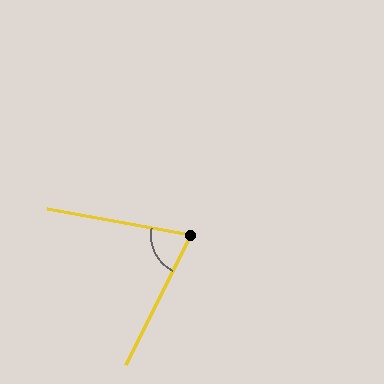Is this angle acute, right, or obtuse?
It is acute.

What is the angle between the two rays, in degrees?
Approximately 74 degrees.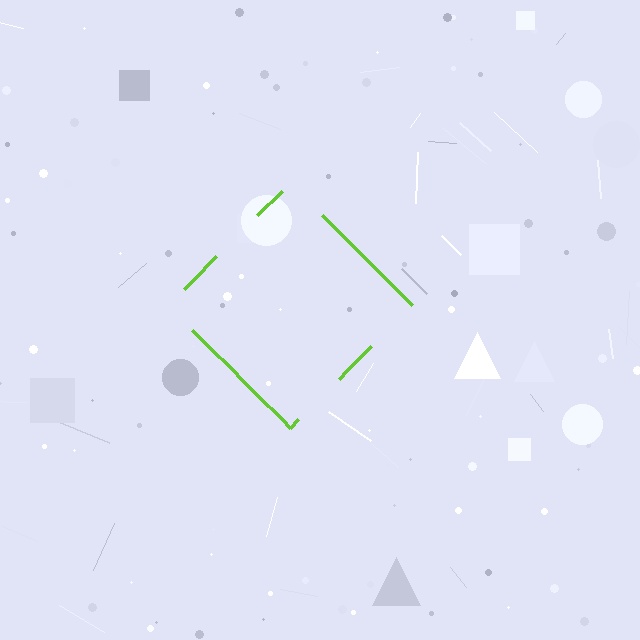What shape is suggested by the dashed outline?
The dashed outline suggests a diamond.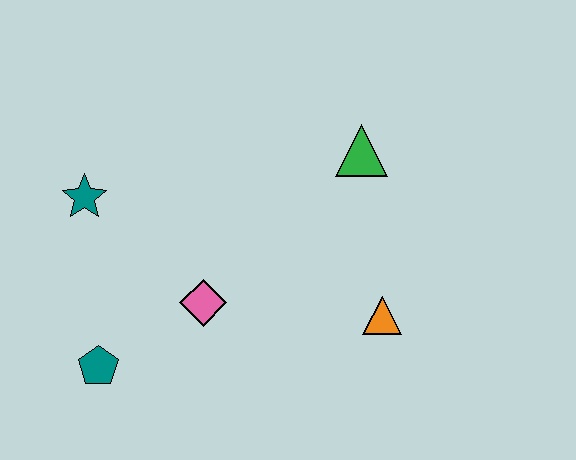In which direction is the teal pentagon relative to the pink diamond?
The teal pentagon is to the left of the pink diamond.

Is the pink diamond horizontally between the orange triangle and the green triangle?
No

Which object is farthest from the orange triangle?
The teal star is farthest from the orange triangle.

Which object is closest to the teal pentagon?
The pink diamond is closest to the teal pentagon.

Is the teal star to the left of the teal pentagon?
Yes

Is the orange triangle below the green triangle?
Yes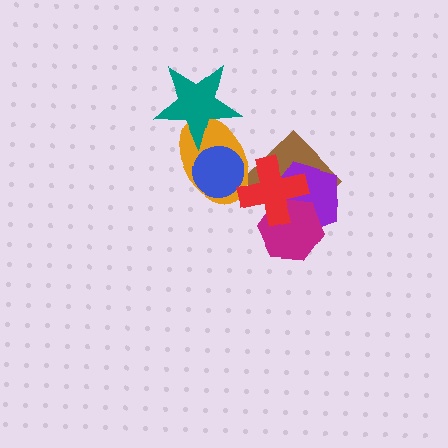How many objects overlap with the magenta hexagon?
3 objects overlap with the magenta hexagon.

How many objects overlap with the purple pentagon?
3 objects overlap with the purple pentagon.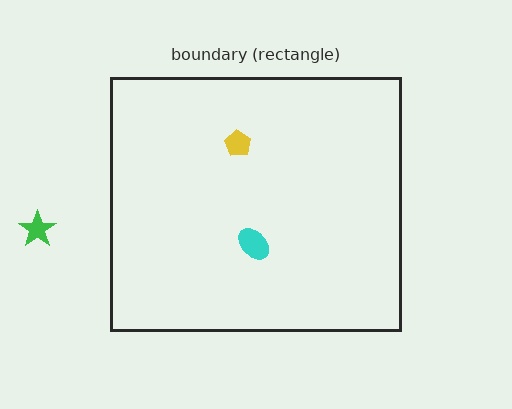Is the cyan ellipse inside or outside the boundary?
Inside.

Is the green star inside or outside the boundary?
Outside.